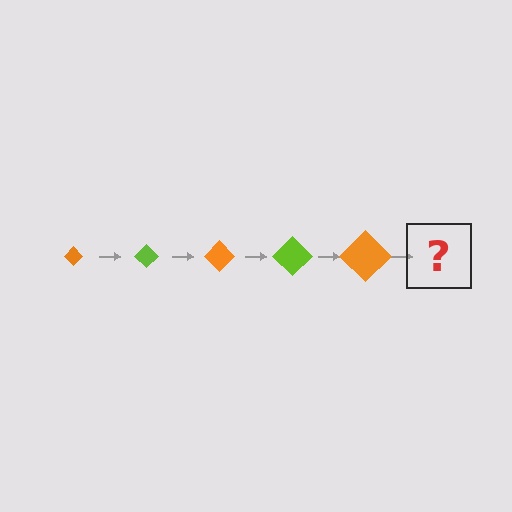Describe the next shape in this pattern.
It should be a lime diamond, larger than the previous one.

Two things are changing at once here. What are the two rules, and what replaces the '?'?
The two rules are that the diamond grows larger each step and the color cycles through orange and lime. The '?' should be a lime diamond, larger than the previous one.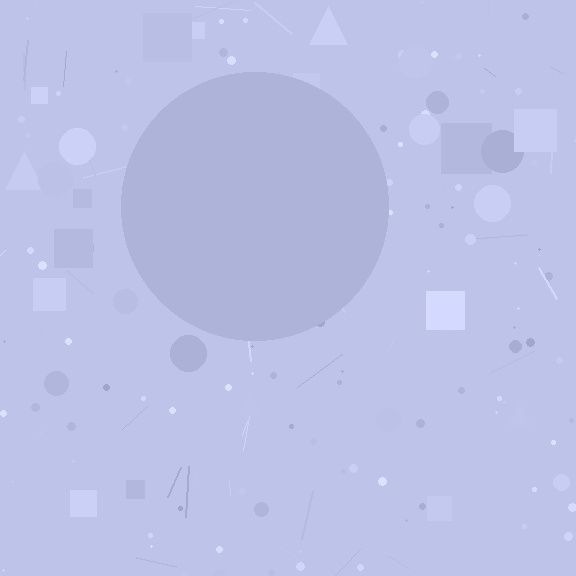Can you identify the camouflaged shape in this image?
The camouflaged shape is a circle.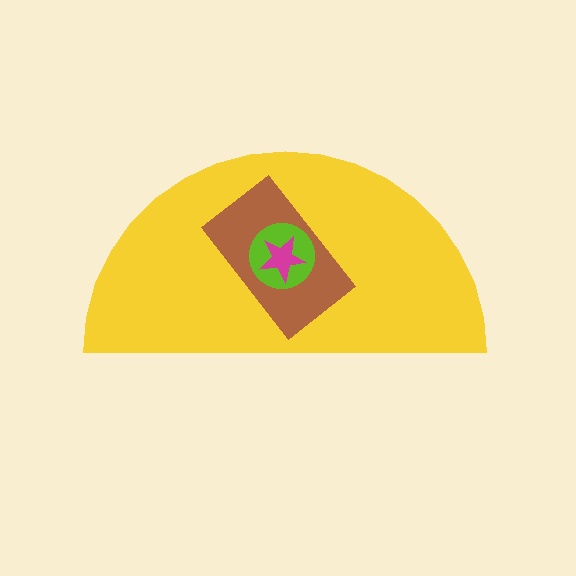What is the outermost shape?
The yellow semicircle.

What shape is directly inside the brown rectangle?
The lime circle.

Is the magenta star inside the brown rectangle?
Yes.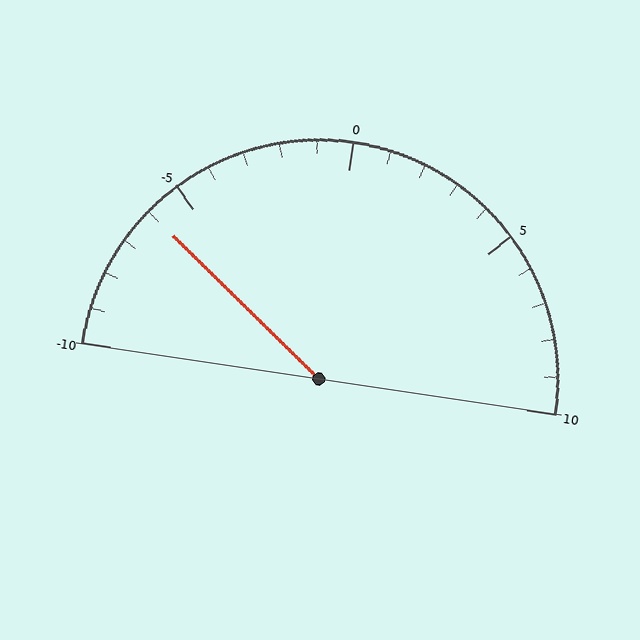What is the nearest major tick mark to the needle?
The nearest major tick mark is -5.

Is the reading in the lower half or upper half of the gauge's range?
The reading is in the lower half of the range (-10 to 10).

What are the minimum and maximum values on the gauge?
The gauge ranges from -10 to 10.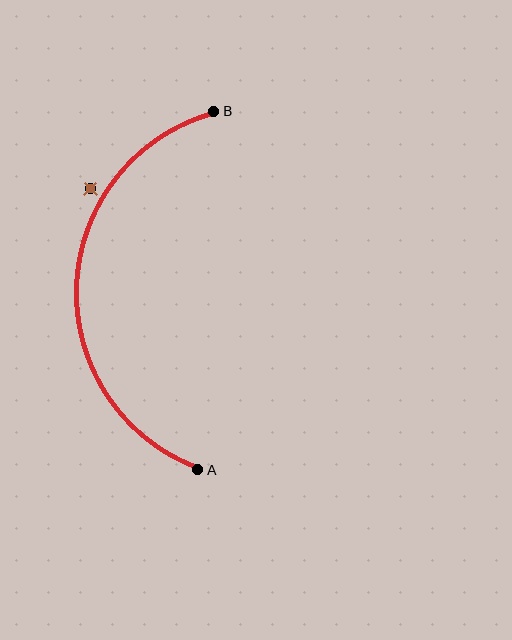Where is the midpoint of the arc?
The arc midpoint is the point on the curve farthest from the straight line joining A and B. It sits to the left of that line.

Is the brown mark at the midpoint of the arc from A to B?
No — the brown mark does not lie on the arc at all. It sits slightly outside the curve.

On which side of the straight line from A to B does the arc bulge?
The arc bulges to the left of the straight line connecting A and B.